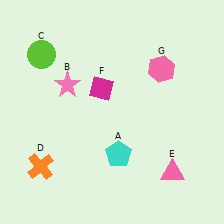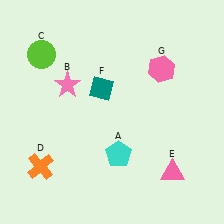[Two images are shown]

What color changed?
The diamond (F) changed from magenta in Image 1 to teal in Image 2.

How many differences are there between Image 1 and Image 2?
There is 1 difference between the two images.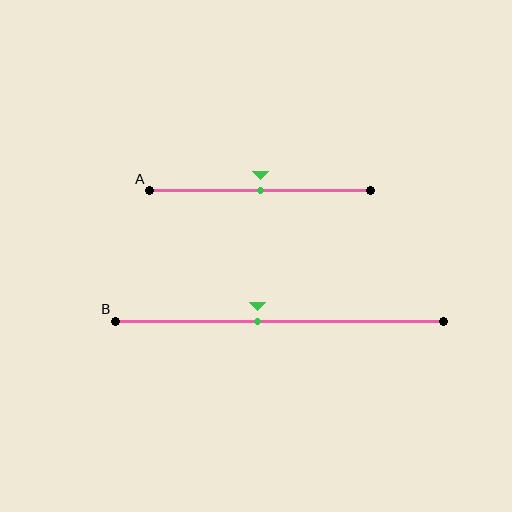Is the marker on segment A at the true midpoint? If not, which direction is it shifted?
Yes, the marker on segment A is at the true midpoint.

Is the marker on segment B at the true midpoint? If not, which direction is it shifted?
No, the marker on segment B is shifted to the left by about 7% of the segment length.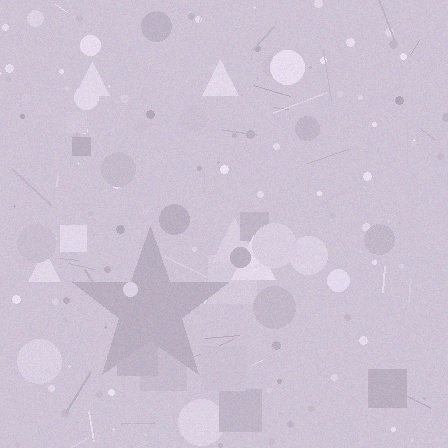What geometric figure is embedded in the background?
A star is embedded in the background.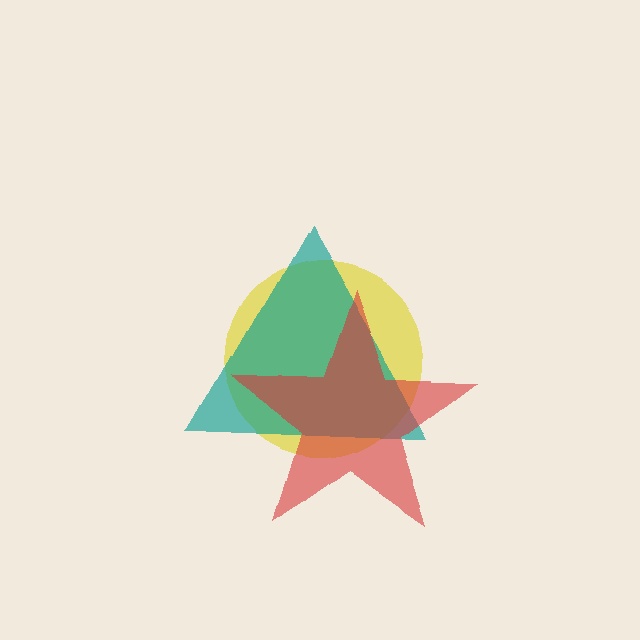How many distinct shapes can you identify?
There are 3 distinct shapes: a yellow circle, a teal triangle, a red star.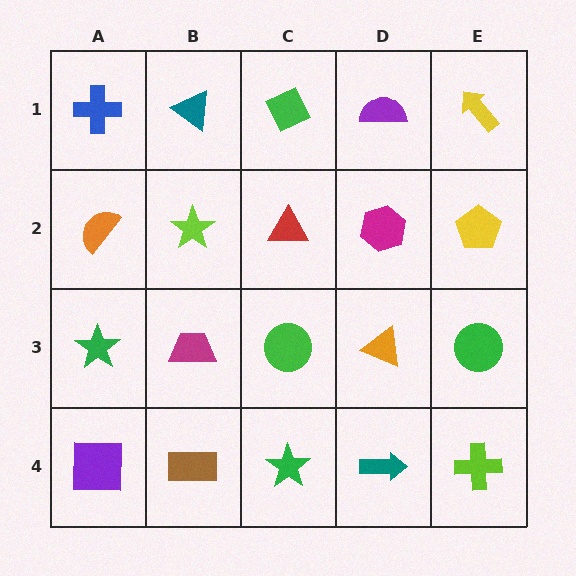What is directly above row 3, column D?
A magenta hexagon.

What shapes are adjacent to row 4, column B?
A magenta trapezoid (row 3, column B), a purple square (row 4, column A), a green star (row 4, column C).